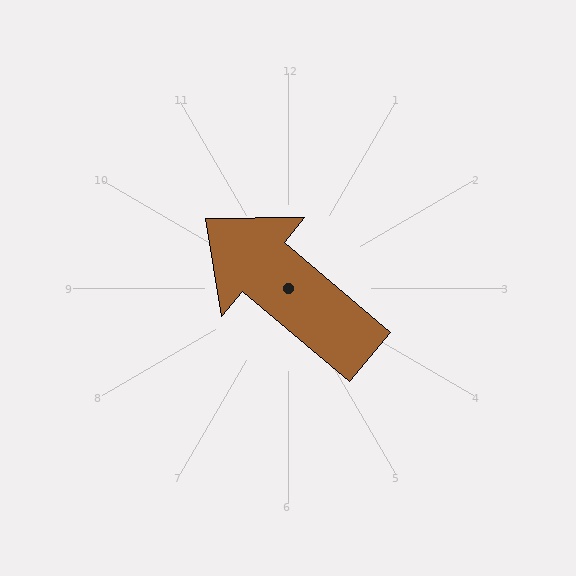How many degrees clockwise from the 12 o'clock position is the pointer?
Approximately 310 degrees.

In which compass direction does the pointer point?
Northwest.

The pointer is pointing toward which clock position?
Roughly 10 o'clock.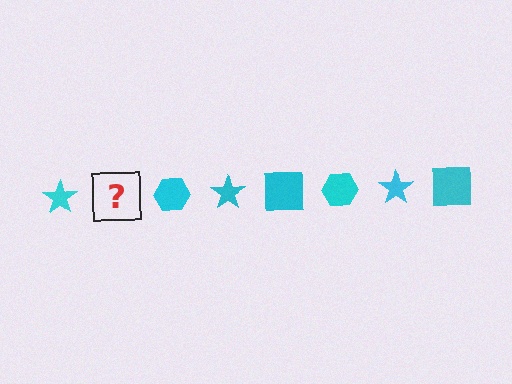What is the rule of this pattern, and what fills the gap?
The rule is that the pattern cycles through star, square, hexagon shapes in cyan. The gap should be filled with a cyan square.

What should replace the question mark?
The question mark should be replaced with a cyan square.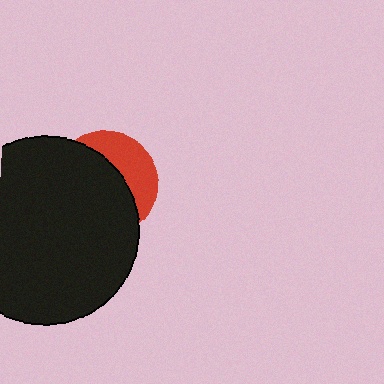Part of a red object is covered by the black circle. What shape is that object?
It is a circle.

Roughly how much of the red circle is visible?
A small part of it is visible (roughly 34%).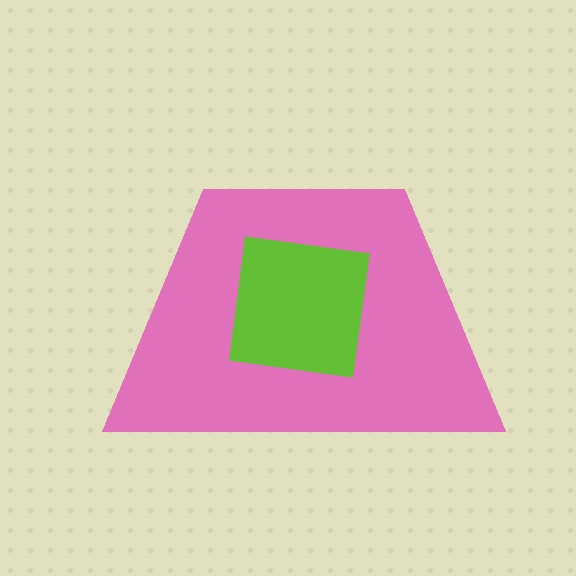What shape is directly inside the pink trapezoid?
The lime square.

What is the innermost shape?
The lime square.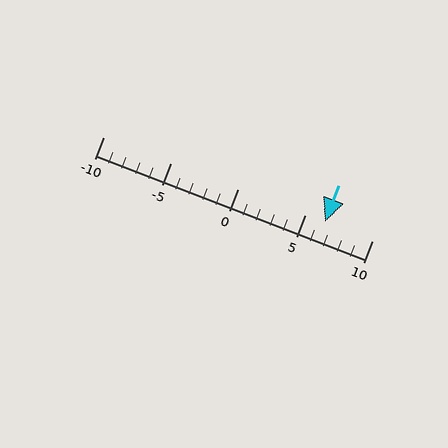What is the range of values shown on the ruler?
The ruler shows values from -10 to 10.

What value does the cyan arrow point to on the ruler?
The cyan arrow points to approximately 6.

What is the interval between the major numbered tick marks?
The major tick marks are spaced 5 units apart.